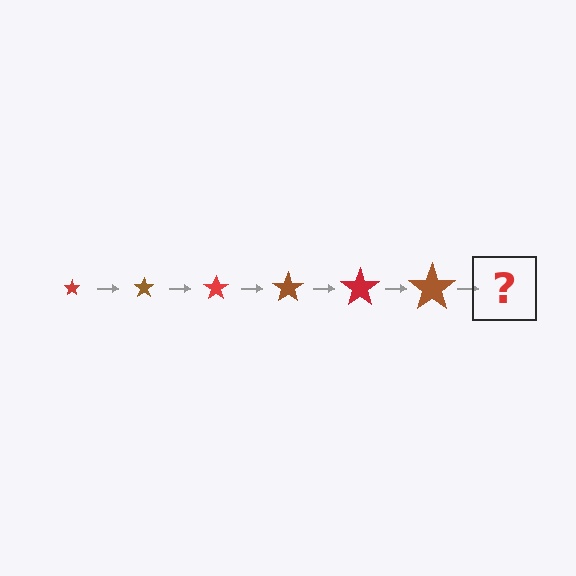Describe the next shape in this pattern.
It should be a red star, larger than the previous one.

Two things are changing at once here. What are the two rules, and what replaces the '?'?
The two rules are that the star grows larger each step and the color cycles through red and brown. The '?' should be a red star, larger than the previous one.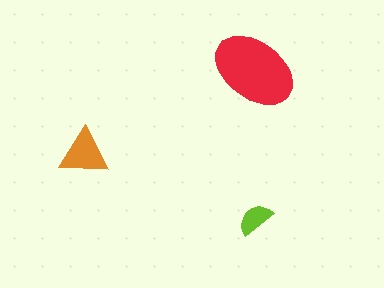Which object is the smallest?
The lime semicircle.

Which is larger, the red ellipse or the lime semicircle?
The red ellipse.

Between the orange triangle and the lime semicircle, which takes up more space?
The orange triangle.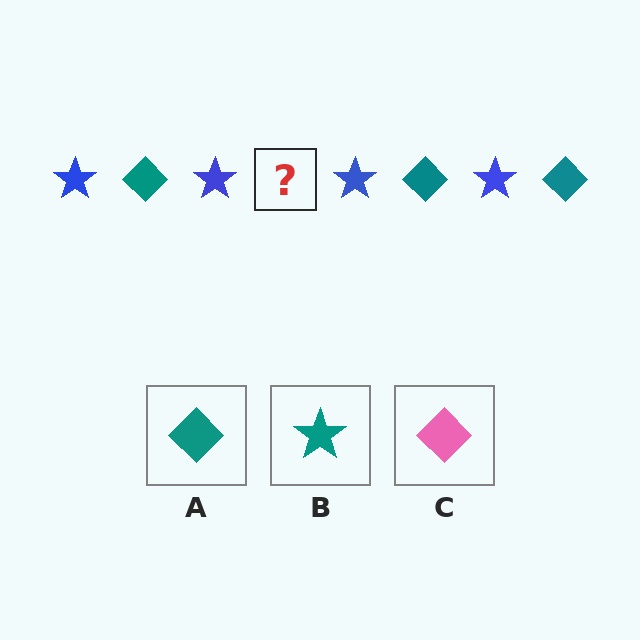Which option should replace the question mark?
Option A.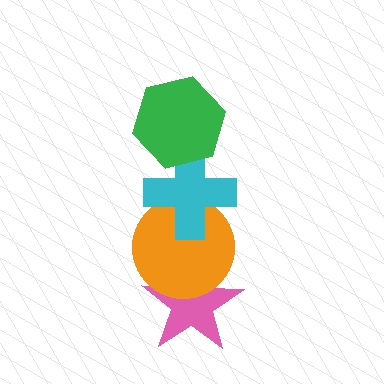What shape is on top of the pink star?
The orange circle is on top of the pink star.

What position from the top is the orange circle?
The orange circle is 3rd from the top.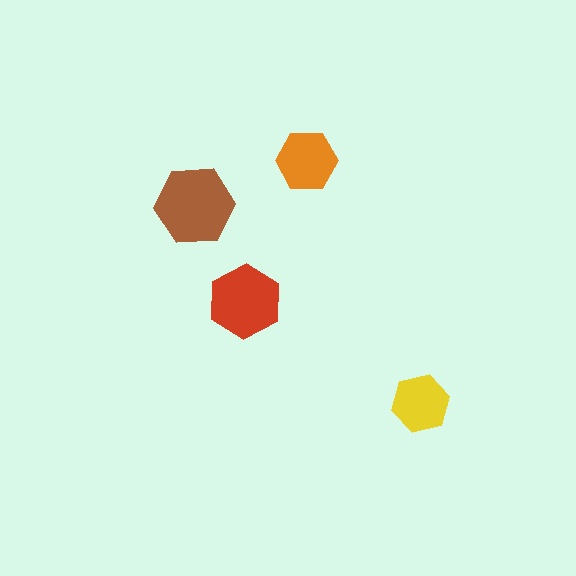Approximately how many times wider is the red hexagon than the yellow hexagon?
About 1.5 times wider.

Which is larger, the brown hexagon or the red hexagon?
The brown one.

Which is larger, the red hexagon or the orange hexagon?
The red one.